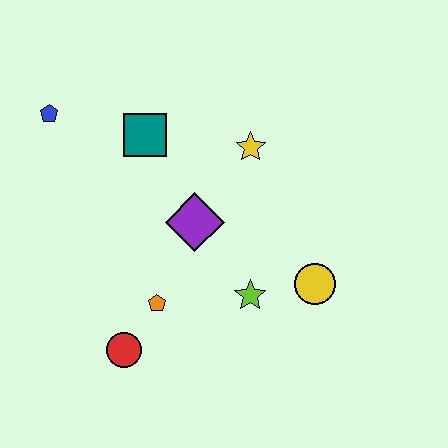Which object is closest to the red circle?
The orange pentagon is closest to the red circle.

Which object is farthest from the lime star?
The blue pentagon is farthest from the lime star.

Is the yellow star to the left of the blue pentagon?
No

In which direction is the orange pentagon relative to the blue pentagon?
The orange pentagon is below the blue pentagon.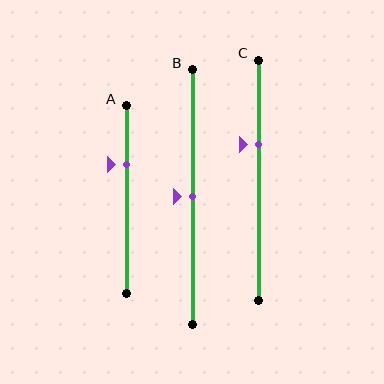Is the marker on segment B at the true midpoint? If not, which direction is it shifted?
Yes, the marker on segment B is at the true midpoint.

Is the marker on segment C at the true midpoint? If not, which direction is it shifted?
No, the marker on segment C is shifted upward by about 15% of the segment length.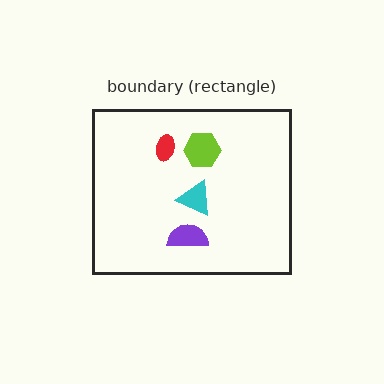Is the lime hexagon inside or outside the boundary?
Inside.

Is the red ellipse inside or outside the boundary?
Inside.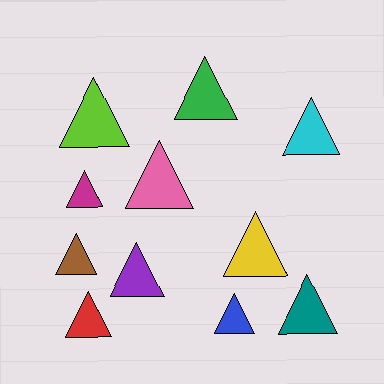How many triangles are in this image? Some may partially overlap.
There are 11 triangles.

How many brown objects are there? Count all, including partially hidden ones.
There is 1 brown object.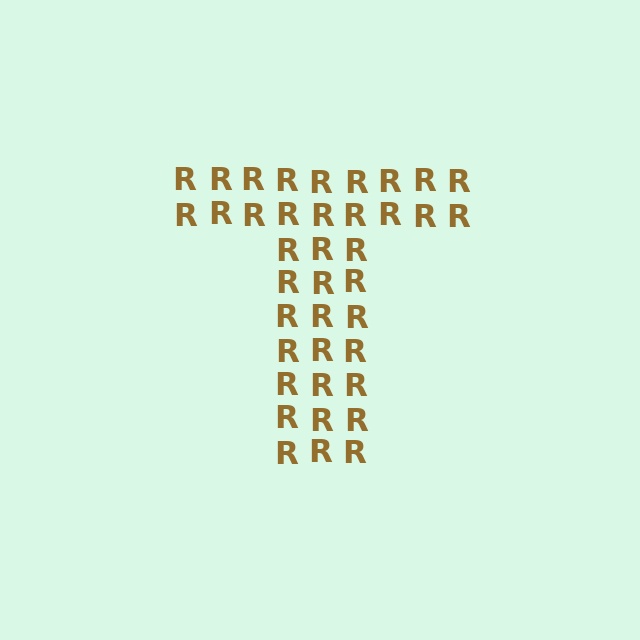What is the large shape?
The large shape is the letter T.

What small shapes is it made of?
It is made of small letter R's.